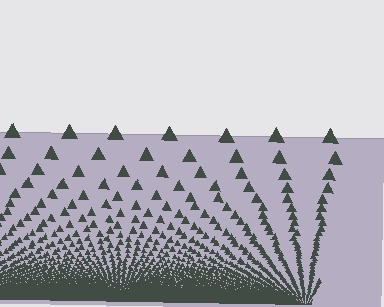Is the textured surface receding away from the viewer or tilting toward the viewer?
The surface appears to tilt toward the viewer. Texture elements get larger and sparser toward the top.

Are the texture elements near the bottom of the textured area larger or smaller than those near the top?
Smaller. The gradient is inverted — elements near the bottom are smaller and denser.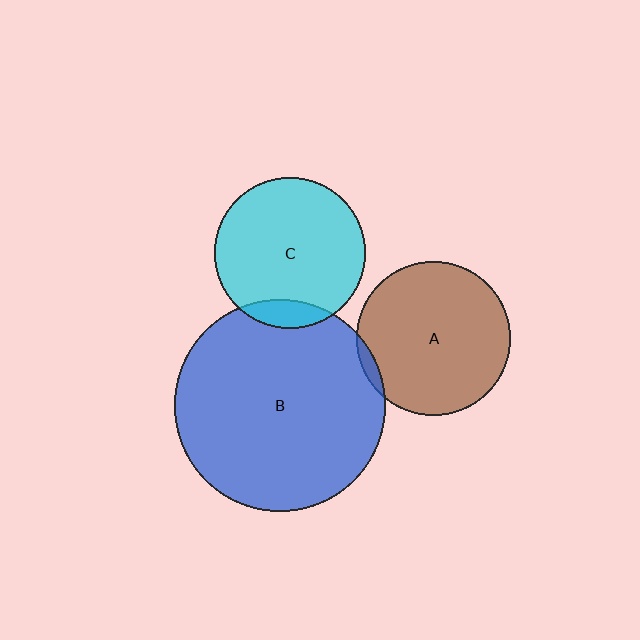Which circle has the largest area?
Circle B (blue).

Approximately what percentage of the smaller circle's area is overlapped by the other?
Approximately 10%.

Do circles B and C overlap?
Yes.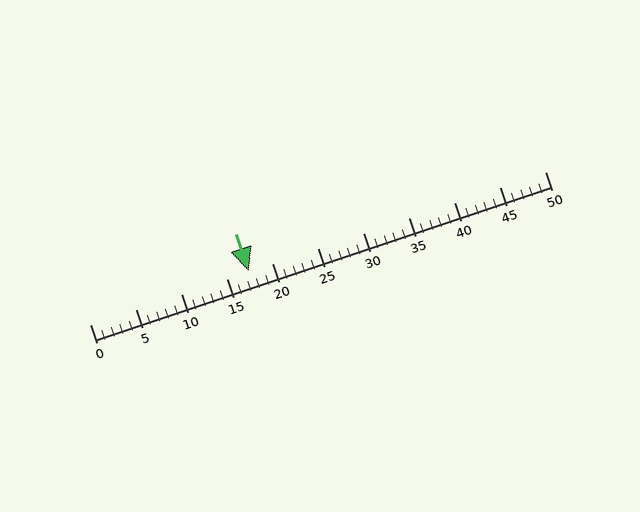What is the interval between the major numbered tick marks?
The major tick marks are spaced 5 units apart.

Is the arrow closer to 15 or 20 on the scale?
The arrow is closer to 15.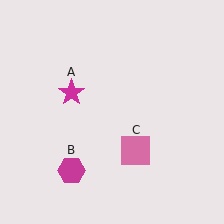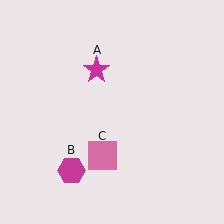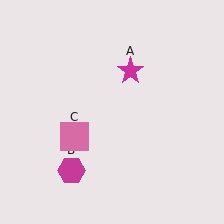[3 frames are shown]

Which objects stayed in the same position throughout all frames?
Magenta hexagon (object B) remained stationary.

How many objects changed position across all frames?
2 objects changed position: magenta star (object A), pink square (object C).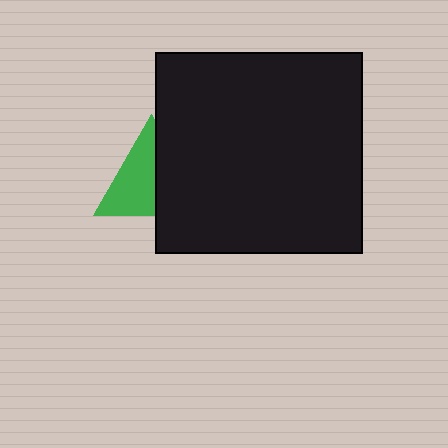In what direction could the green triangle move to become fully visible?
The green triangle could move left. That would shift it out from behind the black rectangle entirely.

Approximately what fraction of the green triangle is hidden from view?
Roughly 43% of the green triangle is hidden behind the black rectangle.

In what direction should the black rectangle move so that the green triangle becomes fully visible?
The black rectangle should move right. That is the shortest direction to clear the overlap and leave the green triangle fully visible.